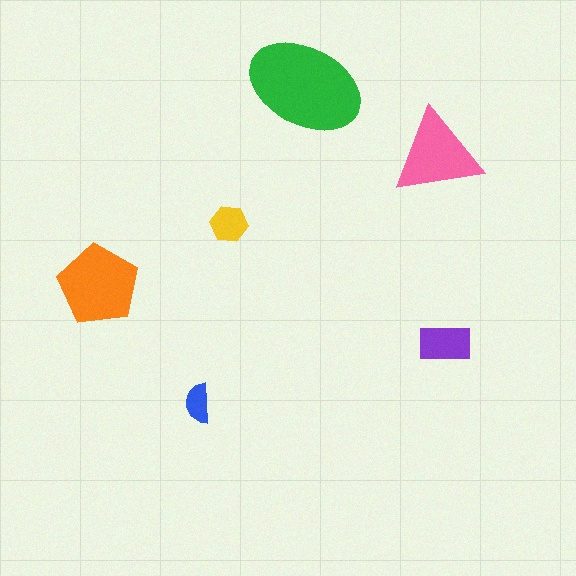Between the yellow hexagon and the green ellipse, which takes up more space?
The green ellipse.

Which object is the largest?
The green ellipse.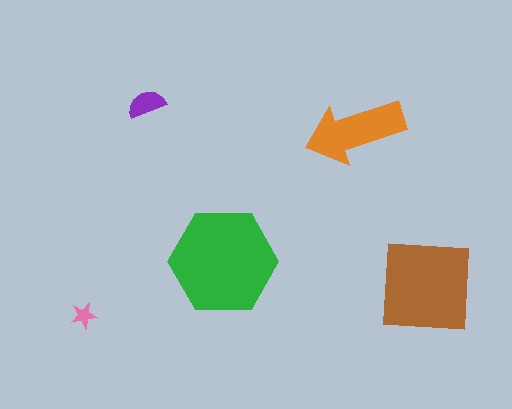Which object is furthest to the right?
The brown square is rightmost.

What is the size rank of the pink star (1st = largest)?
5th.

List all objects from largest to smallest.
The green hexagon, the brown square, the orange arrow, the purple semicircle, the pink star.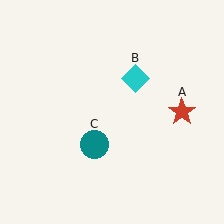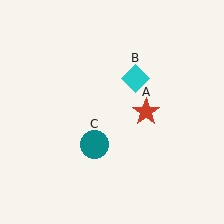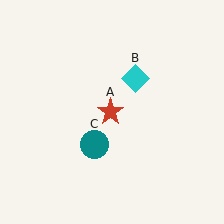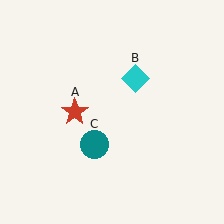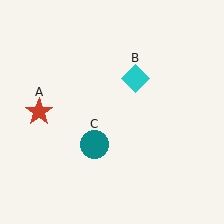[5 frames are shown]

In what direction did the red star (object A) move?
The red star (object A) moved left.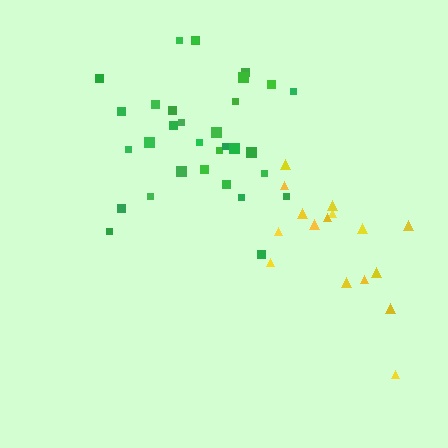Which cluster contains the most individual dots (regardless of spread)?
Green (33).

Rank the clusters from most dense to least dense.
green, yellow.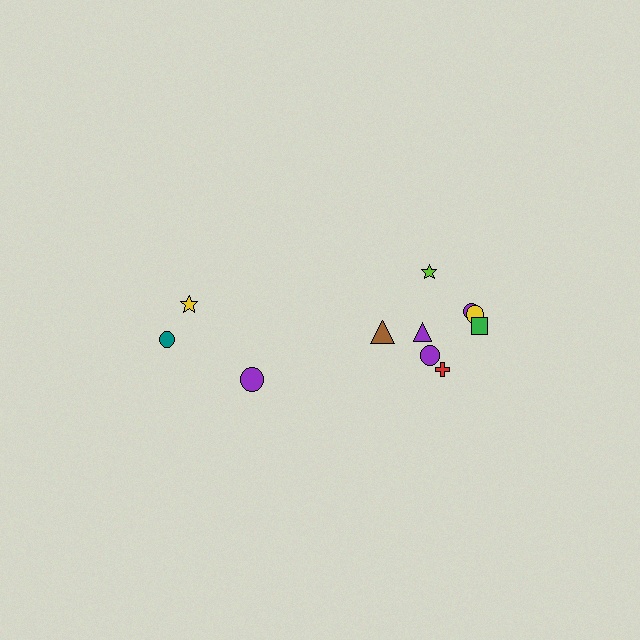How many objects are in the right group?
There are 8 objects.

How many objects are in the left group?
There are 3 objects.